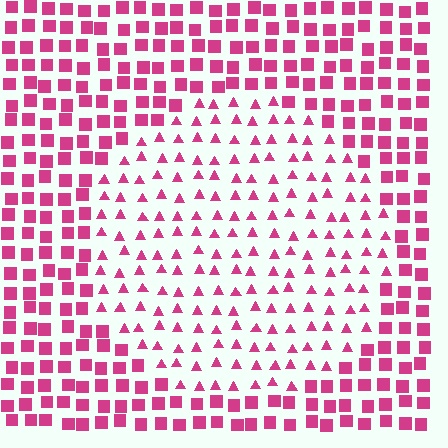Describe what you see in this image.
The image is filled with small magenta elements arranged in a uniform grid. A circle-shaped region contains triangles, while the surrounding area contains squares. The boundary is defined purely by the change in element shape.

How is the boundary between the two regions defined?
The boundary is defined by a change in element shape: triangles inside vs. squares outside. All elements share the same color and spacing.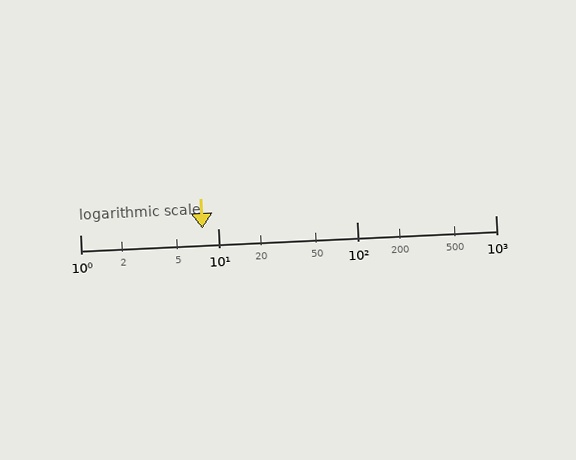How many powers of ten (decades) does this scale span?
The scale spans 3 decades, from 1 to 1000.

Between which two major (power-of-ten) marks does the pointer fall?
The pointer is between 1 and 10.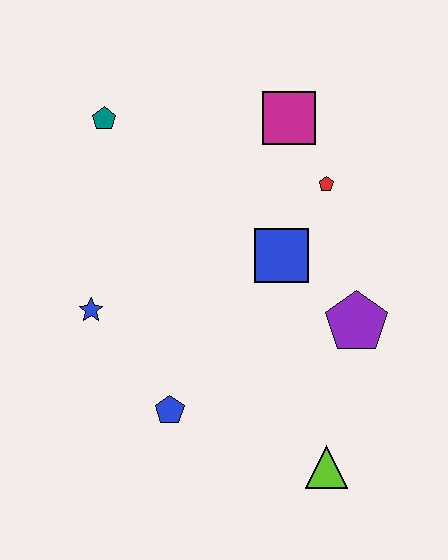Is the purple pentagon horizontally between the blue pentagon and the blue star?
No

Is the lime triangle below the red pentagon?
Yes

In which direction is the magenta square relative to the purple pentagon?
The magenta square is above the purple pentagon.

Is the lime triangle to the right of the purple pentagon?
No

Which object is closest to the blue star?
The blue pentagon is closest to the blue star.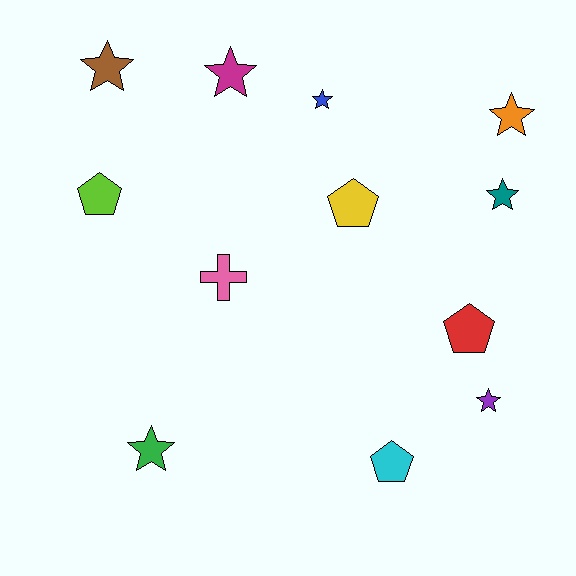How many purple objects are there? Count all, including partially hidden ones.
There is 1 purple object.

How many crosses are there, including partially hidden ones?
There is 1 cross.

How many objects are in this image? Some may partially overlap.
There are 12 objects.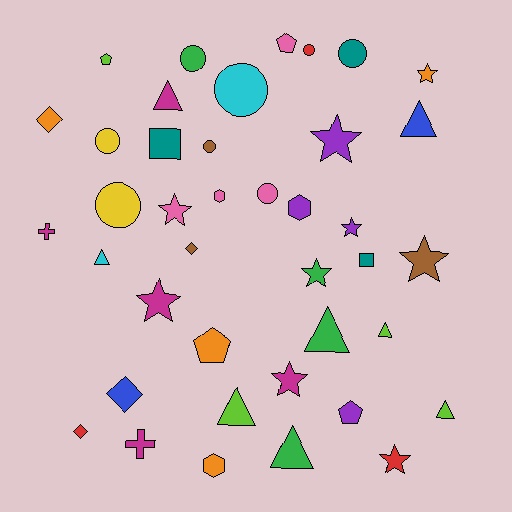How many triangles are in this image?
There are 8 triangles.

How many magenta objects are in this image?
There are 5 magenta objects.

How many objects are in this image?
There are 40 objects.